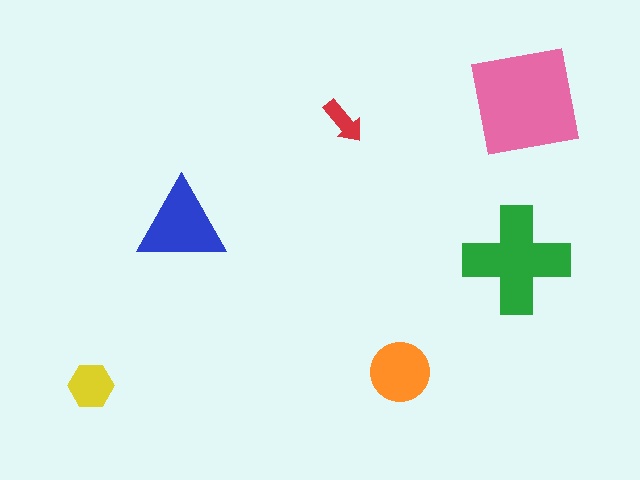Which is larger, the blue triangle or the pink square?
The pink square.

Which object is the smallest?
The red arrow.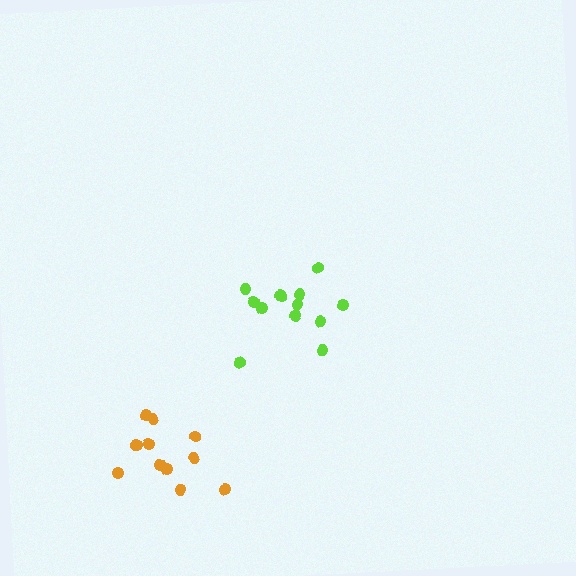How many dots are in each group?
Group 1: 12 dots, Group 2: 14 dots (26 total).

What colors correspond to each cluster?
The clusters are colored: orange, lime.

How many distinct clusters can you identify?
There are 2 distinct clusters.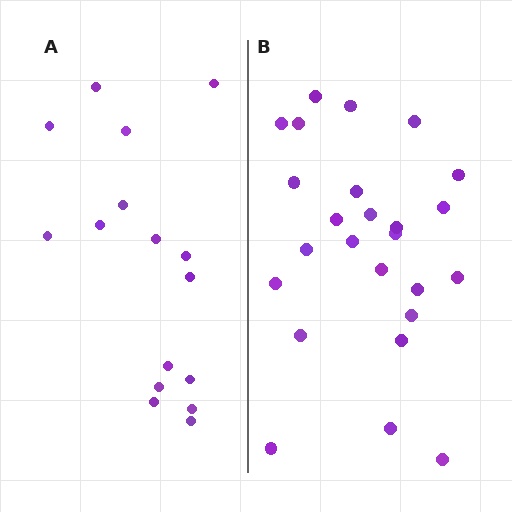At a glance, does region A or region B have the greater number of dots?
Region B (the right region) has more dots.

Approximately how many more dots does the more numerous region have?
Region B has roughly 8 or so more dots than region A.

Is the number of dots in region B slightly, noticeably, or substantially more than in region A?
Region B has substantially more. The ratio is roughly 1.6 to 1.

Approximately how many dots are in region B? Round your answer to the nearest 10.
About 20 dots. (The exact count is 25, which rounds to 20.)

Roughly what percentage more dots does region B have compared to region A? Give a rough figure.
About 55% more.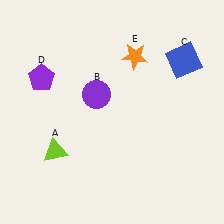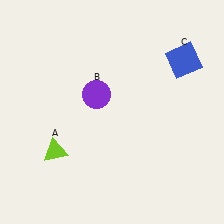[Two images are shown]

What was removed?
The orange star (E), the purple pentagon (D) were removed in Image 2.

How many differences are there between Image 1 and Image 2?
There are 2 differences between the two images.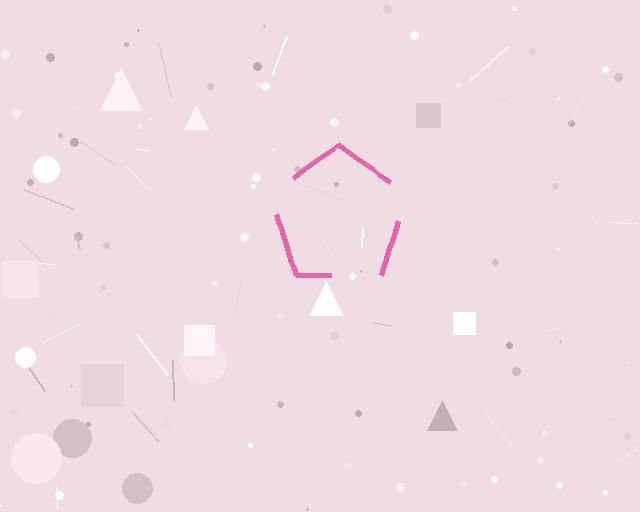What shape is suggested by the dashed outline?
The dashed outline suggests a pentagon.